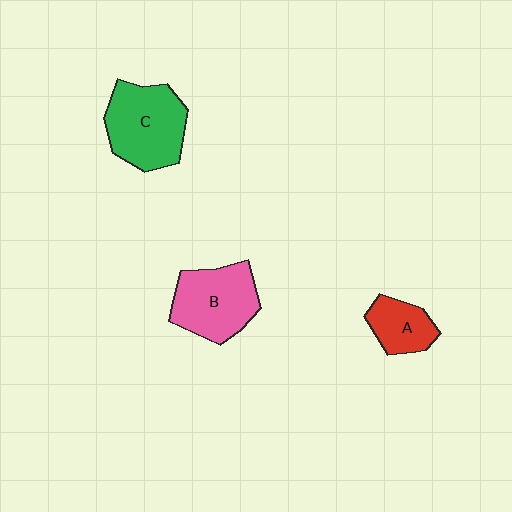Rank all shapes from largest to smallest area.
From largest to smallest: C (green), B (pink), A (red).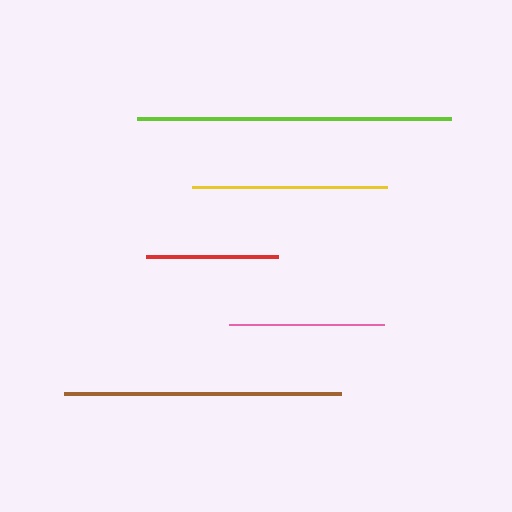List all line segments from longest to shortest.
From longest to shortest: lime, brown, yellow, pink, red.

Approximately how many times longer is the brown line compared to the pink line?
The brown line is approximately 1.8 times the length of the pink line.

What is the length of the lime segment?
The lime segment is approximately 314 pixels long.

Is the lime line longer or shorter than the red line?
The lime line is longer than the red line.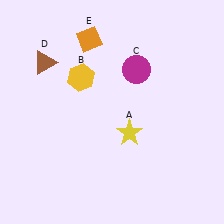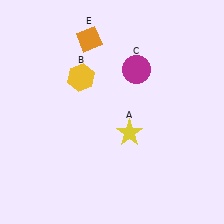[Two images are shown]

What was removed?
The brown triangle (D) was removed in Image 2.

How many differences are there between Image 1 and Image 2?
There is 1 difference between the two images.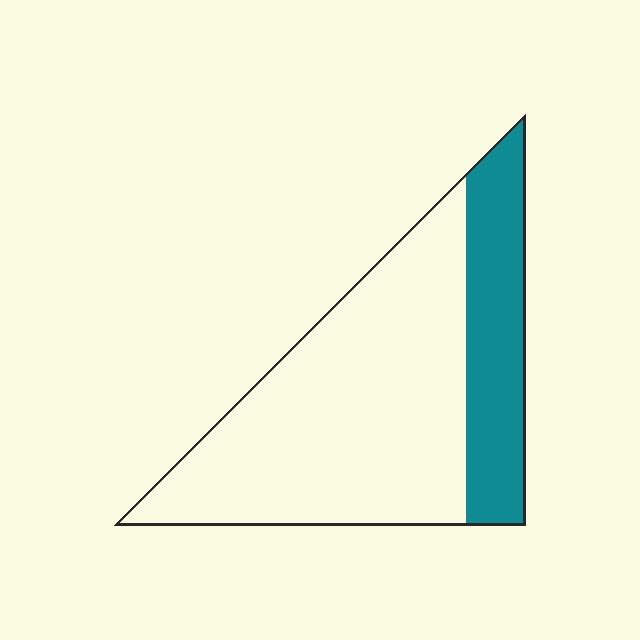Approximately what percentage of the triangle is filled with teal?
Approximately 25%.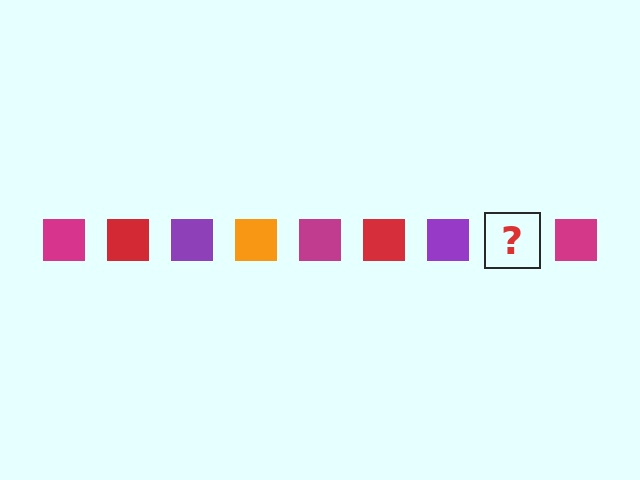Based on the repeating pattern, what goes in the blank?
The blank should be an orange square.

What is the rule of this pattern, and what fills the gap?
The rule is that the pattern cycles through magenta, red, purple, orange squares. The gap should be filled with an orange square.